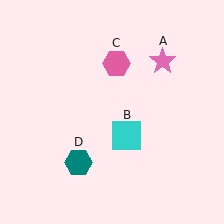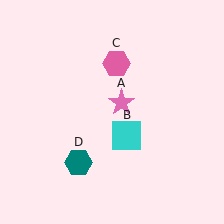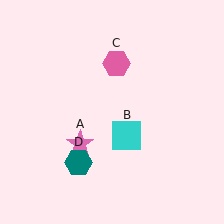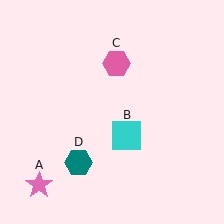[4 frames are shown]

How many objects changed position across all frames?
1 object changed position: pink star (object A).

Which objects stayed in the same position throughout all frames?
Cyan square (object B) and pink hexagon (object C) and teal hexagon (object D) remained stationary.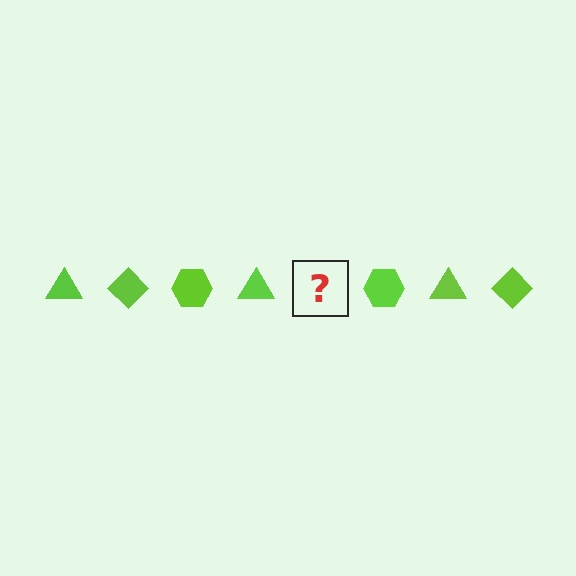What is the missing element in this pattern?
The missing element is a lime diamond.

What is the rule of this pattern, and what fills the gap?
The rule is that the pattern cycles through triangle, diamond, hexagon shapes in lime. The gap should be filled with a lime diamond.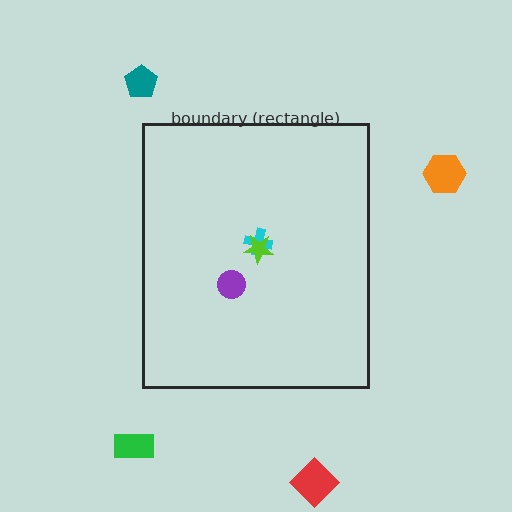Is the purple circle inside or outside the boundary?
Inside.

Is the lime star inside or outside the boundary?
Inside.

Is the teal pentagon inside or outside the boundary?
Outside.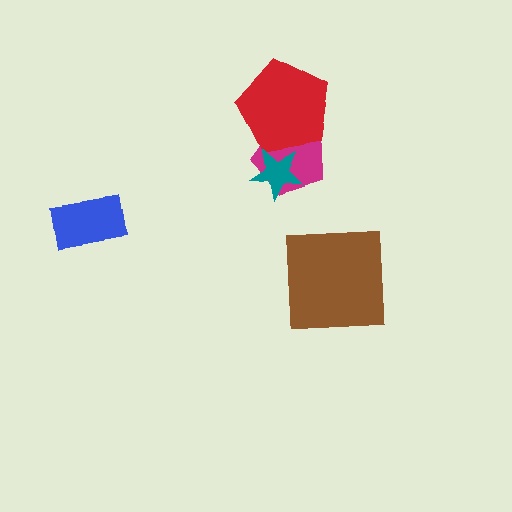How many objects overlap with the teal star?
2 objects overlap with the teal star.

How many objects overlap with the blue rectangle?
0 objects overlap with the blue rectangle.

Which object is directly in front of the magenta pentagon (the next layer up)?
The red pentagon is directly in front of the magenta pentagon.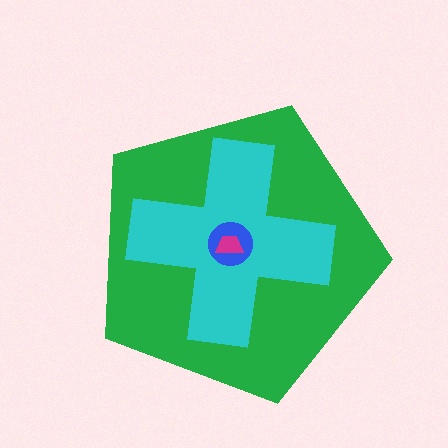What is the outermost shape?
The green pentagon.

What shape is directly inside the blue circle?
The magenta trapezoid.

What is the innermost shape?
The magenta trapezoid.